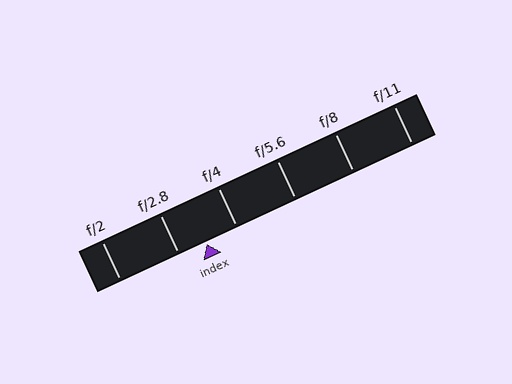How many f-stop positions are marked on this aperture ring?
There are 6 f-stop positions marked.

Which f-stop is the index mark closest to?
The index mark is closest to f/2.8.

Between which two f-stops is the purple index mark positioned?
The index mark is between f/2.8 and f/4.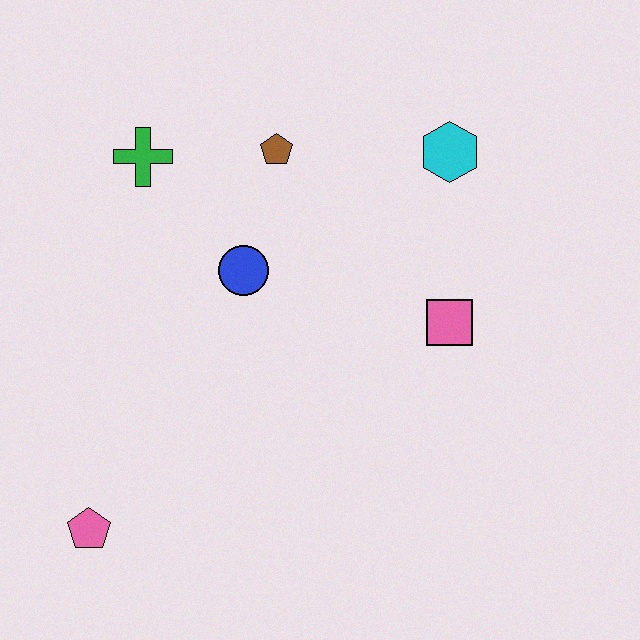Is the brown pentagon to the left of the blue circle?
No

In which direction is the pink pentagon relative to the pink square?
The pink pentagon is to the left of the pink square.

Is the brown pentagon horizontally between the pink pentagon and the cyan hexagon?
Yes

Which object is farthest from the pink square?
The pink pentagon is farthest from the pink square.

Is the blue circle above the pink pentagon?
Yes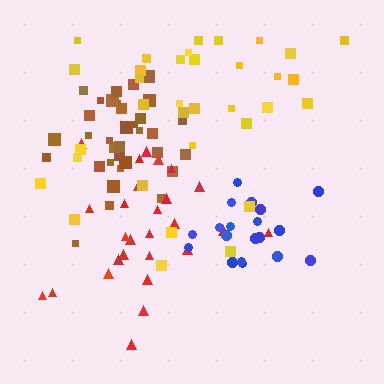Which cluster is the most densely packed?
Brown.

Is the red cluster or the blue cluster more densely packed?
Blue.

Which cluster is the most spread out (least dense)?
Red.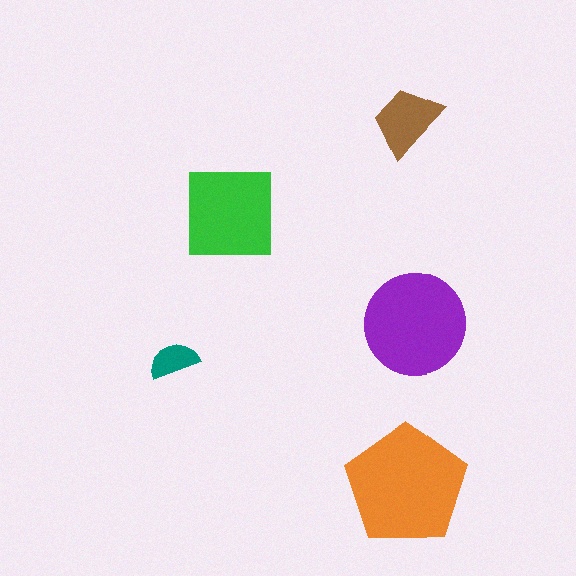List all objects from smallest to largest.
The teal semicircle, the brown trapezoid, the green square, the purple circle, the orange pentagon.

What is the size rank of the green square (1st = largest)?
3rd.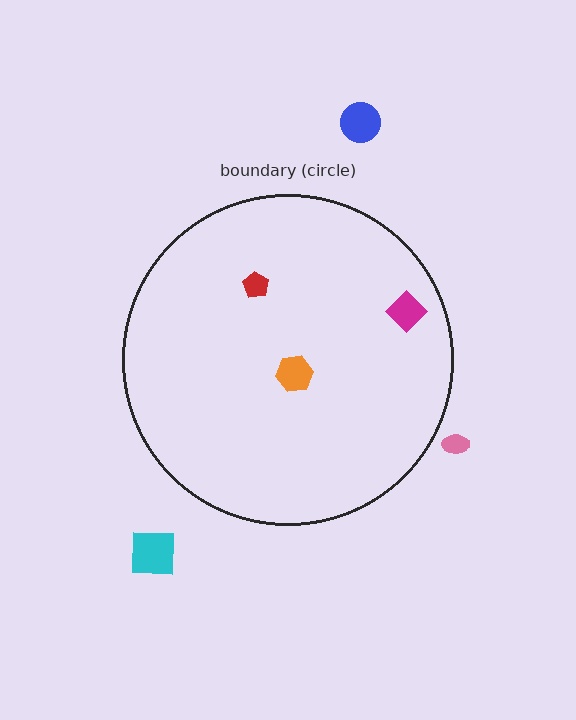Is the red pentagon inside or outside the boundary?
Inside.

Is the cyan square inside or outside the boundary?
Outside.